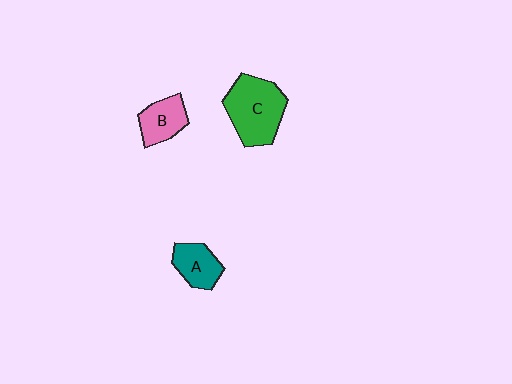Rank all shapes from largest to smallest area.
From largest to smallest: C (green), B (pink), A (teal).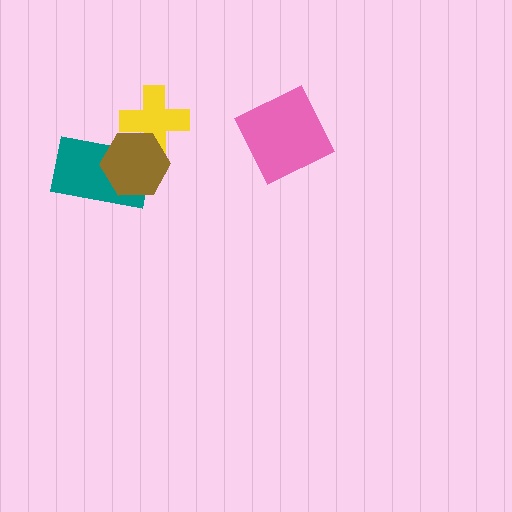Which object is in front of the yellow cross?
The brown hexagon is in front of the yellow cross.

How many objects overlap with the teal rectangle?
1 object overlaps with the teal rectangle.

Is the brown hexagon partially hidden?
No, no other shape covers it.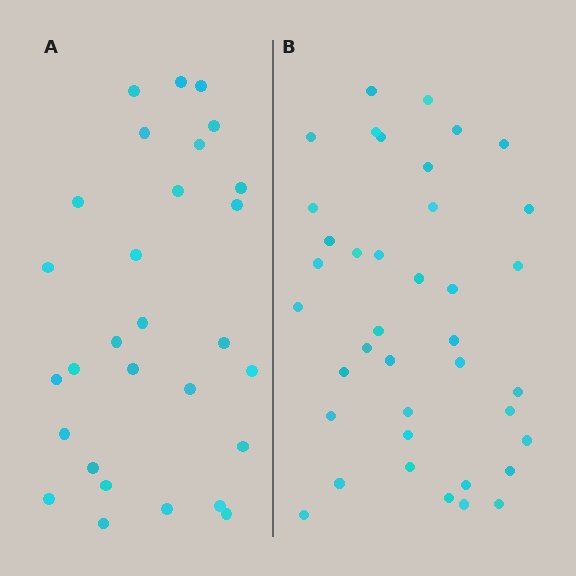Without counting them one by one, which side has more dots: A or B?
Region B (the right region) has more dots.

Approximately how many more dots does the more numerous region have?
Region B has roughly 10 or so more dots than region A.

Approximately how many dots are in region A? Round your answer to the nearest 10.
About 30 dots. (The exact count is 29, which rounds to 30.)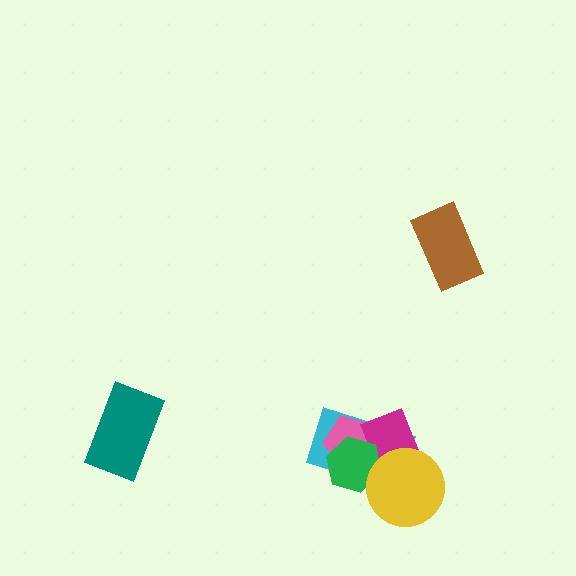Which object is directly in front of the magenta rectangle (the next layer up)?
The green hexagon is directly in front of the magenta rectangle.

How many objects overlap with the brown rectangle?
0 objects overlap with the brown rectangle.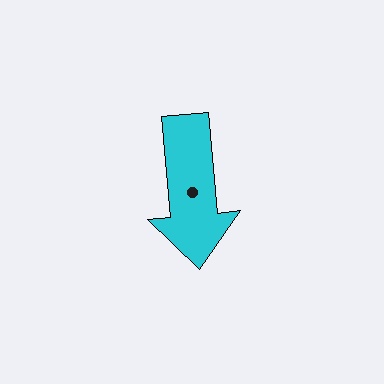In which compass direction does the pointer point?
South.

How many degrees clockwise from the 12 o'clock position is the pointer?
Approximately 175 degrees.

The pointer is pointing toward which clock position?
Roughly 6 o'clock.